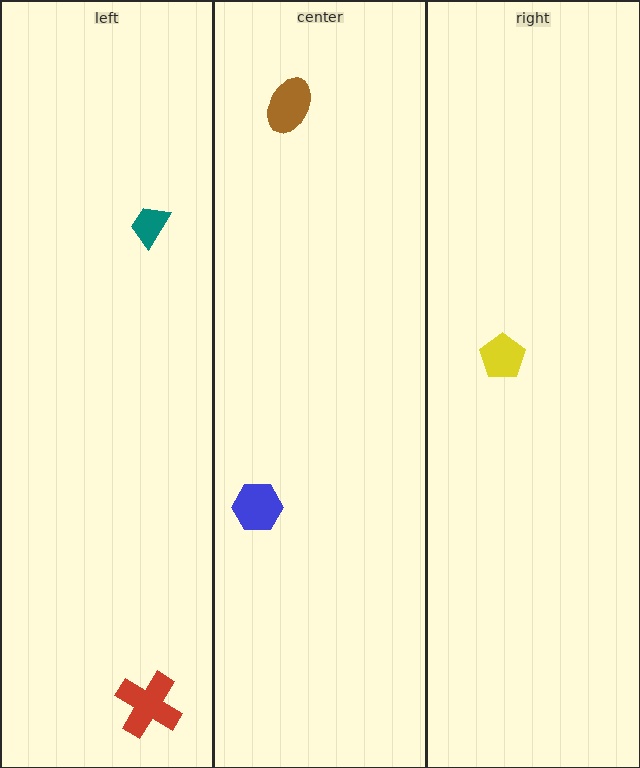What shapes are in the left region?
The red cross, the teal trapezoid.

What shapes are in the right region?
The yellow pentagon.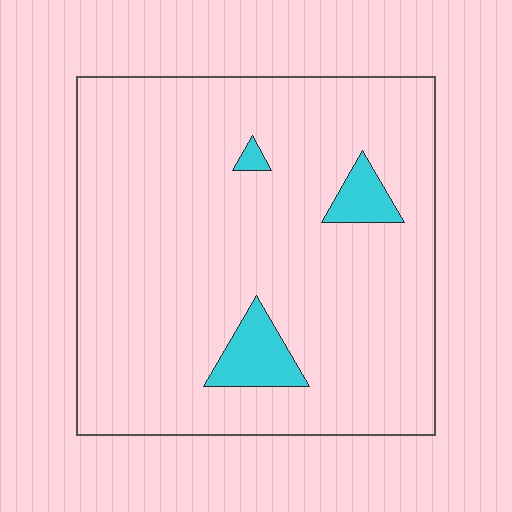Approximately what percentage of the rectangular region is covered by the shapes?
Approximately 5%.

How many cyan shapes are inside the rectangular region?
3.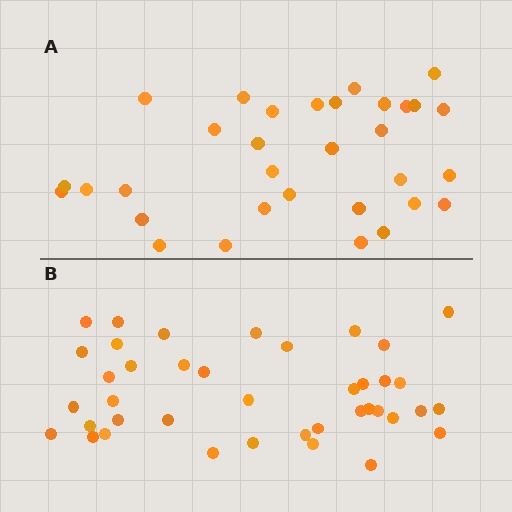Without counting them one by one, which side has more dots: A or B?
Region B (the bottom region) has more dots.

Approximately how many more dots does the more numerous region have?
Region B has roughly 8 or so more dots than region A.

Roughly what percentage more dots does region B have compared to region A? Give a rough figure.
About 25% more.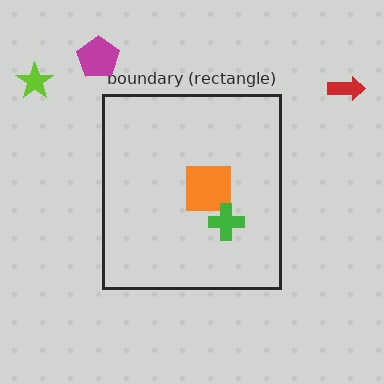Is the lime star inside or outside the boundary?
Outside.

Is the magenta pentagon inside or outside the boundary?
Outside.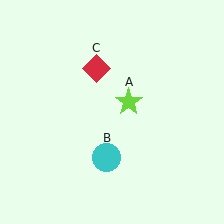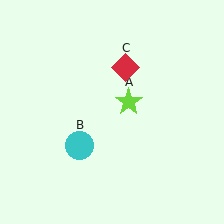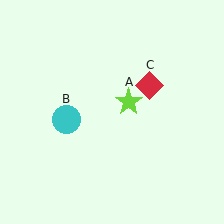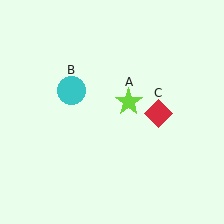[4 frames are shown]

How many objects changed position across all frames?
2 objects changed position: cyan circle (object B), red diamond (object C).